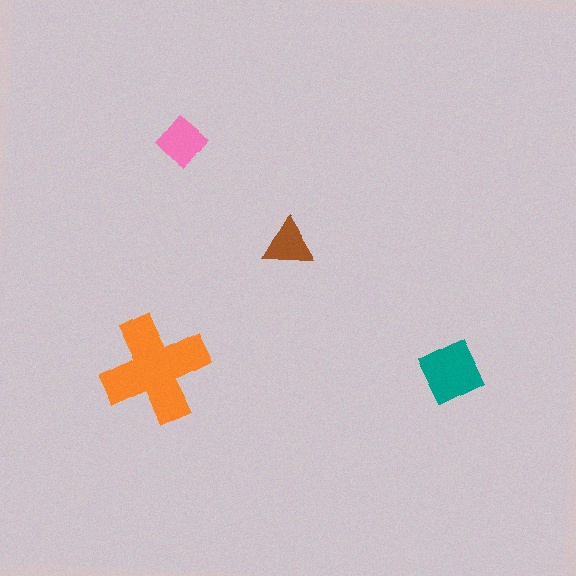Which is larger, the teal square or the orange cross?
The orange cross.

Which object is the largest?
The orange cross.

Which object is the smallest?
The brown triangle.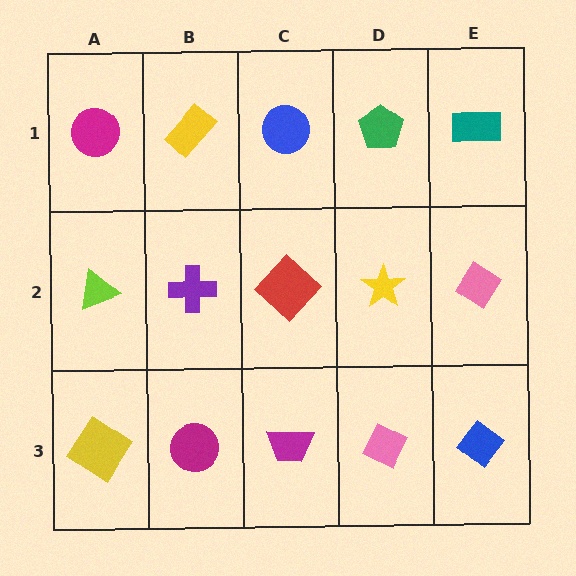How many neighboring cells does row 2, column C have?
4.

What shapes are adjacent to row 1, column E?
A pink diamond (row 2, column E), a green pentagon (row 1, column D).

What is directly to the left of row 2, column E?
A yellow star.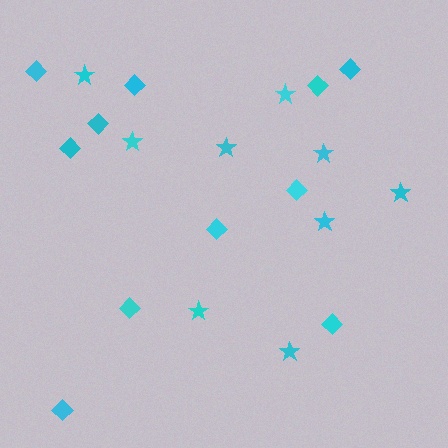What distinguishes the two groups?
There are 2 groups: one group of stars (9) and one group of diamonds (11).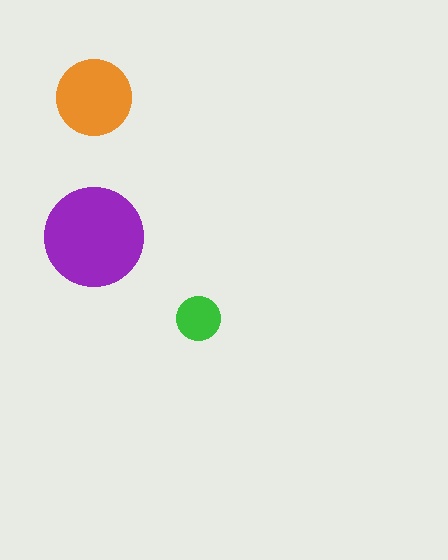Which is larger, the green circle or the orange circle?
The orange one.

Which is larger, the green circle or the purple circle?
The purple one.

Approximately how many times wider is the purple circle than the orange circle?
About 1.5 times wider.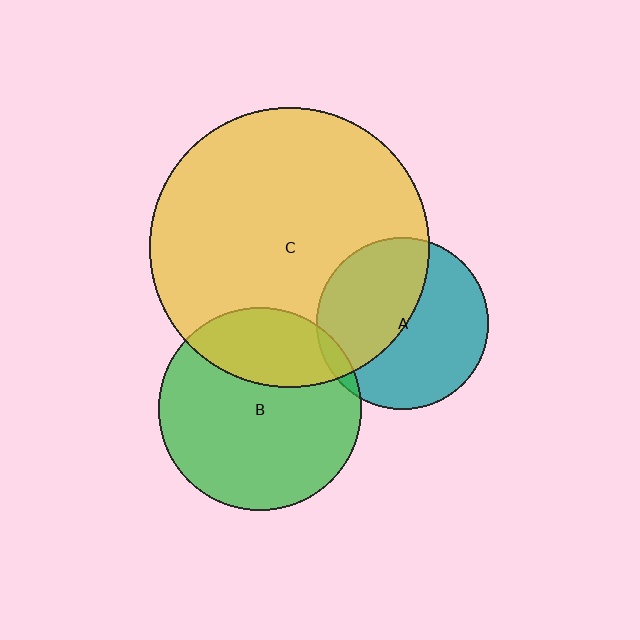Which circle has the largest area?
Circle C (yellow).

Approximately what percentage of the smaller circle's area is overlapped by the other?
Approximately 45%.